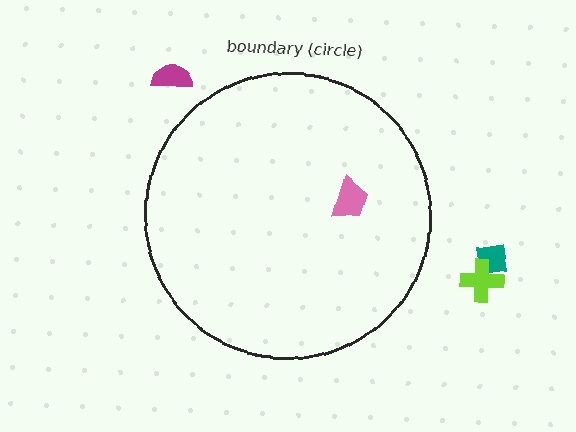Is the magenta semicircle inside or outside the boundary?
Outside.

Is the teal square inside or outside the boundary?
Outside.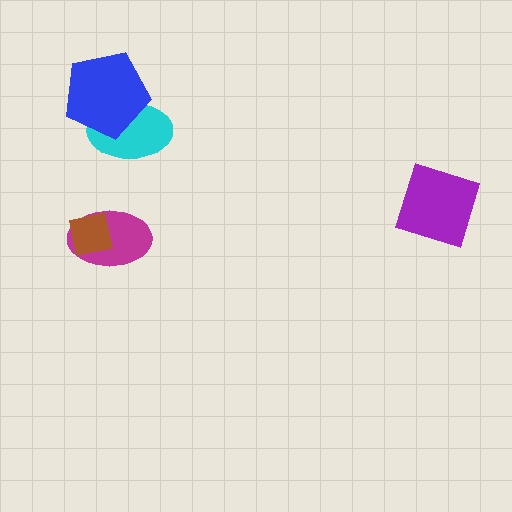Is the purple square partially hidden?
No, no other shape covers it.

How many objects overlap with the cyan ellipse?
1 object overlaps with the cyan ellipse.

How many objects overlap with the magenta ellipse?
1 object overlaps with the magenta ellipse.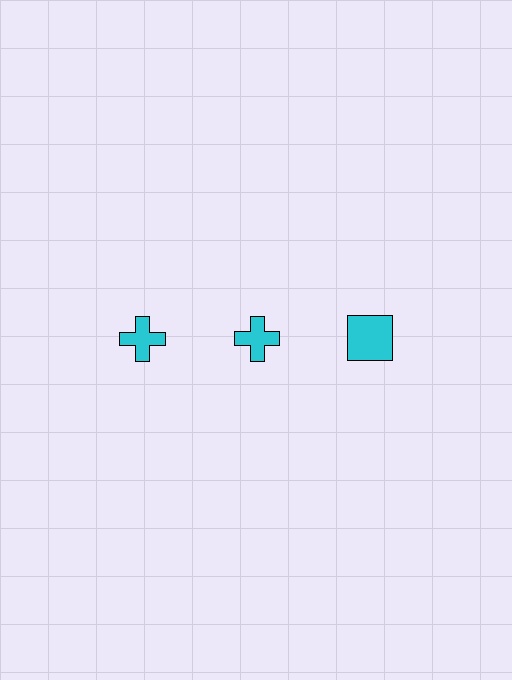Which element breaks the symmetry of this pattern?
The cyan square in the top row, center column breaks the symmetry. All other shapes are cyan crosses.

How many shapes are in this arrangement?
There are 3 shapes arranged in a grid pattern.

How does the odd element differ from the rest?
It has a different shape: square instead of cross.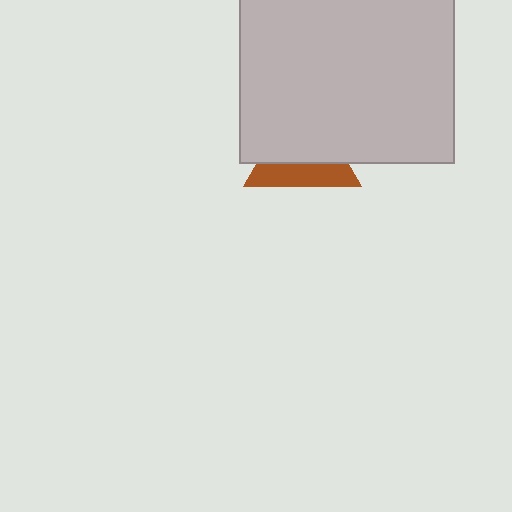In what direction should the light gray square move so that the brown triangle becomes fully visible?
The light gray square should move up. That is the shortest direction to clear the overlap and leave the brown triangle fully visible.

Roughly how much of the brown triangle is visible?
A small part of it is visible (roughly 41%).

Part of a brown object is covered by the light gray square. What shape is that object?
It is a triangle.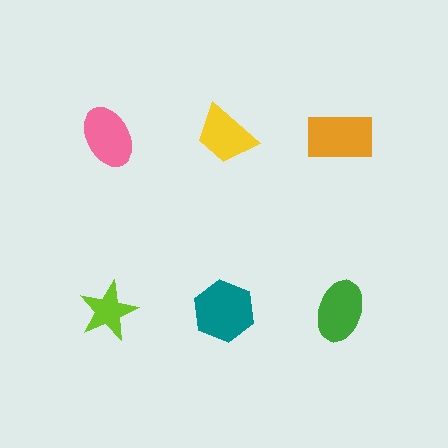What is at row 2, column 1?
A lime star.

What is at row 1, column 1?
A pink ellipse.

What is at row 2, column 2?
A teal hexagon.